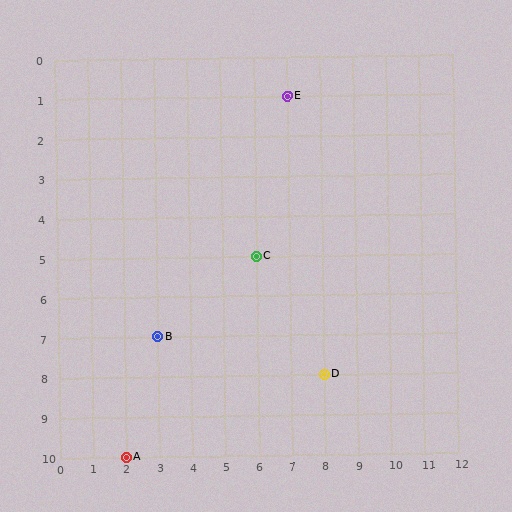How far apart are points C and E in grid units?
Points C and E are 1 column and 4 rows apart (about 4.1 grid units diagonally).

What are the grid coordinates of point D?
Point D is at grid coordinates (8, 8).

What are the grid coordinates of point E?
Point E is at grid coordinates (7, 1).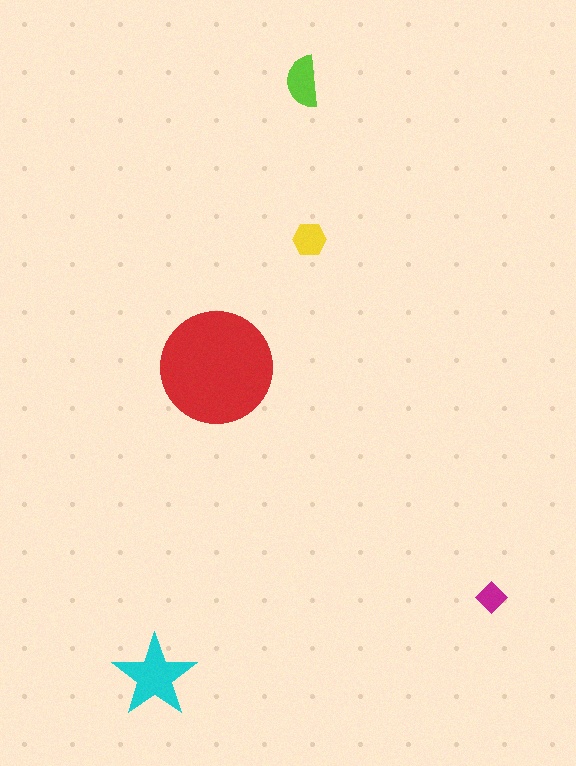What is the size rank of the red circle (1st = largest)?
1st.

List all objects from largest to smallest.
The red circle, the cyan star, the lime semicircle, the yellow hexagon, the magenta diamond.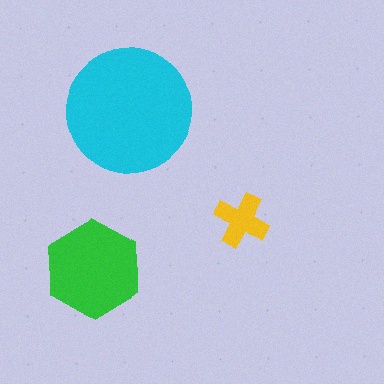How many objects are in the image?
There are 3 objects in the image.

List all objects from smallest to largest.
The yellow cross, the green hexagon, the cyan circle.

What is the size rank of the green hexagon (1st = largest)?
2nd.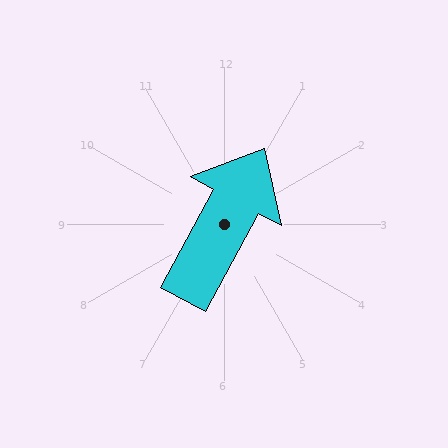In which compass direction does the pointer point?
Northeast.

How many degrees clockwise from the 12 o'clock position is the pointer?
Approximately 28 degrees.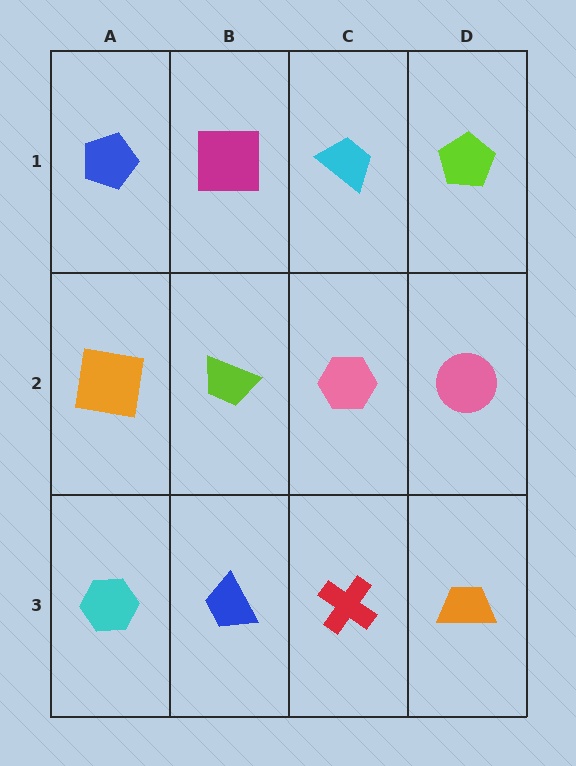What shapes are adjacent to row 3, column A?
An orange square (row 2, column A), a blue trapezoid (row 3, column B).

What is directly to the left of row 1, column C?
A magenta square.